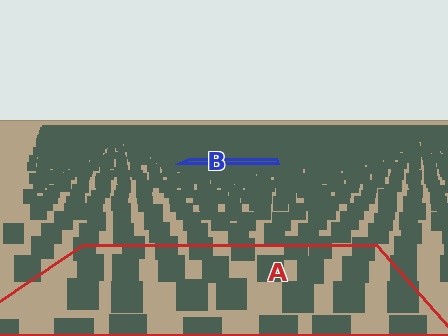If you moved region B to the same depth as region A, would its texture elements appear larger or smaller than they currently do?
They would appear larger. At a closer depth, the same texture elements are projected at a bigger on-screen size.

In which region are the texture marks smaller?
The texture marks are smaller in region B, because it is farther away.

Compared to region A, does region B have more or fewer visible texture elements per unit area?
Region B has more texture elements per unit area — they are packed more densely because it is farther away.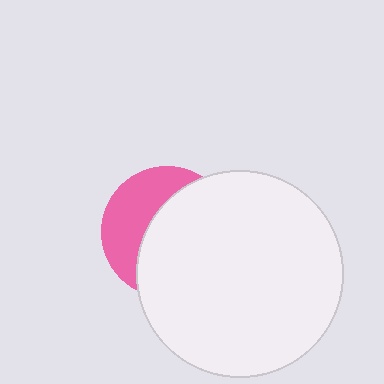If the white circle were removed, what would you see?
You would see the complete pink circle.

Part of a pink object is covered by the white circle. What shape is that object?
It is a circle.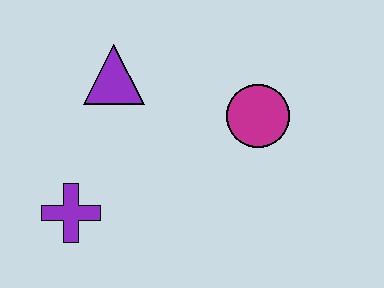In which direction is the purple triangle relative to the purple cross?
The purple triangle is above the purple cross.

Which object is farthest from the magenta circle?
The purple cross is farthest from the magenta circle.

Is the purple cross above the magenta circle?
No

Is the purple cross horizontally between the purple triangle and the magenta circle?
No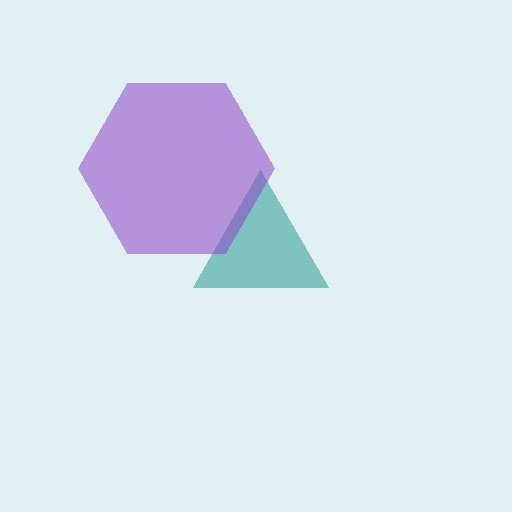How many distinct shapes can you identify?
There are 2 distinct shapes: a teal triangle, a purple hexagon.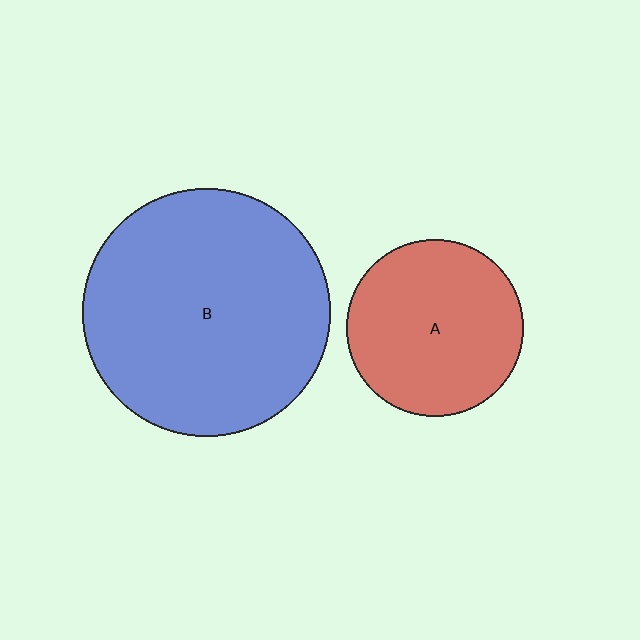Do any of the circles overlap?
No, none of the circles overlap.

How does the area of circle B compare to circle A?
Approximately 2.0 times.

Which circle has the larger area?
Circle B (blue).